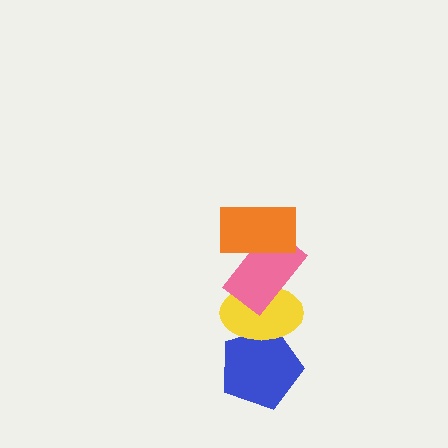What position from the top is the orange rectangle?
The orange rectangle is 1st from the top.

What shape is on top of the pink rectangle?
The orange rectangle is on top of the pink rectangle.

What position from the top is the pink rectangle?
The pink rectangle is 2nd from the top.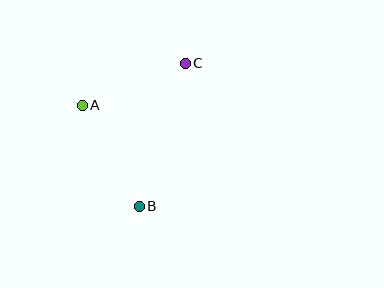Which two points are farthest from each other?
Points B and C are farthest from each other.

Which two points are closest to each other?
Points A and C are closest to each other.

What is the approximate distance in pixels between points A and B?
The distance between A and B is approximately 116 pixels.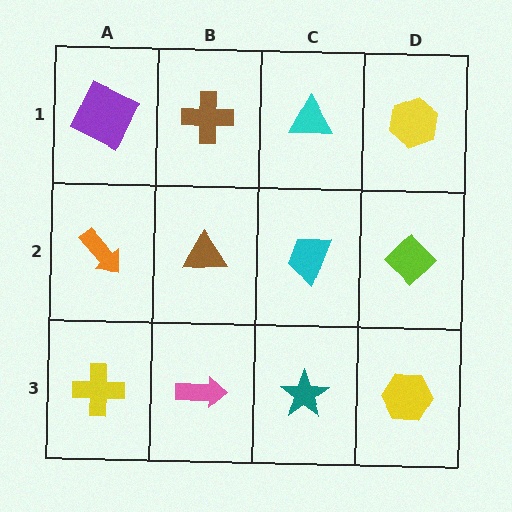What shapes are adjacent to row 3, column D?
A lime diamond (row 2, column D), a teal star (row 3, column C).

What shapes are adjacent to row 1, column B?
A brown triangle (row 2, column B), a purple square (row 1, column A), a cyan triangle (row 1, column C).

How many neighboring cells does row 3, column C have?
3.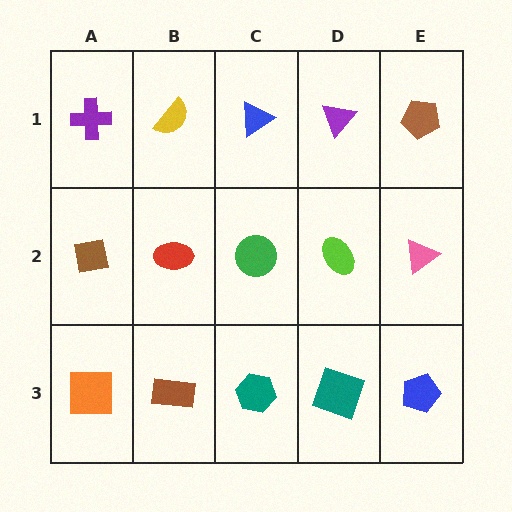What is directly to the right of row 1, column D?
A brown pentagon.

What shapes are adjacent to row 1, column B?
A red ellipse (row 2, column B), a purple cross (row 1, column A), a blue triangle (row 1, column C).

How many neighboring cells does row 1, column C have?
3.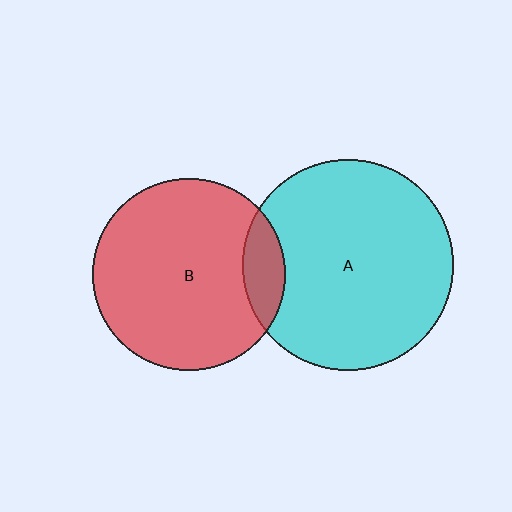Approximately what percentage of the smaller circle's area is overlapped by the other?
Approximately 10%.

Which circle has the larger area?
Circle A (cyan).